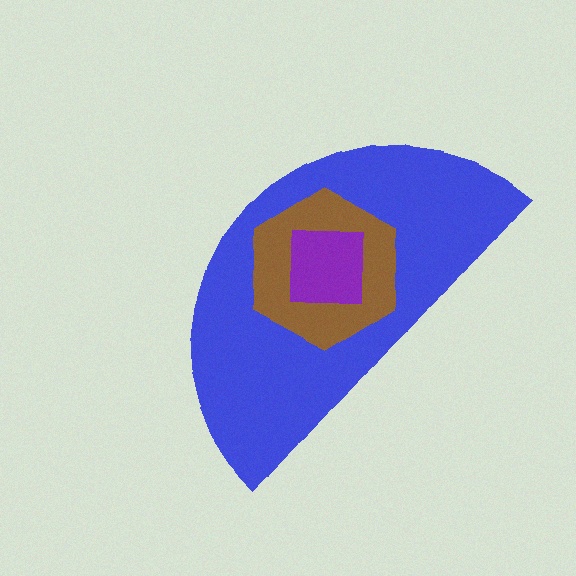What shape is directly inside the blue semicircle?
The brown hexagon.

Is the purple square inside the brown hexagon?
Yes.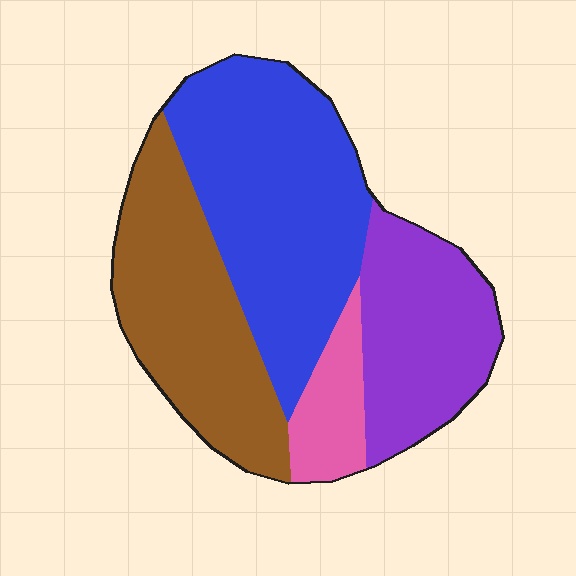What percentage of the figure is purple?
Purple covers about 25% of the figure.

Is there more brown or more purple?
Brown.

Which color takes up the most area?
Blue, at roughly 40%.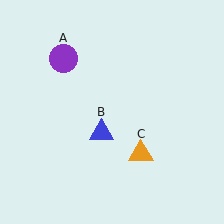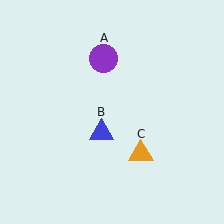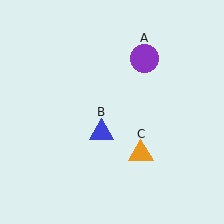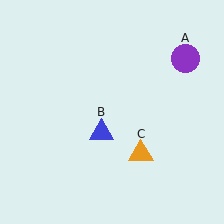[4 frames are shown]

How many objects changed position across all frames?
1 object changed position: purple circle (object A).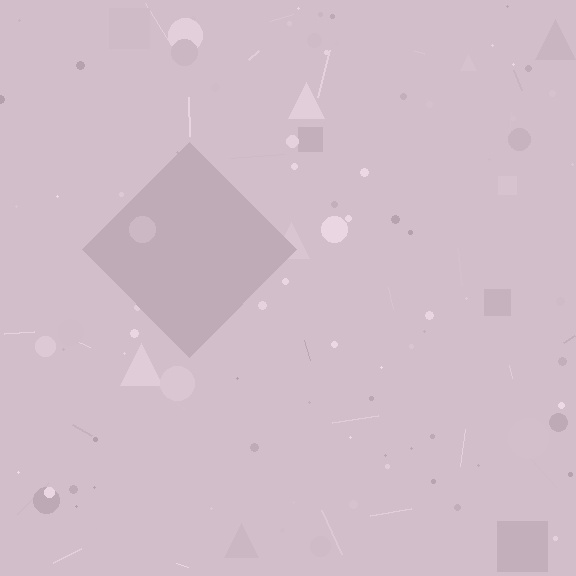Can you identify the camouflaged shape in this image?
The camouflaged shape is a diamond.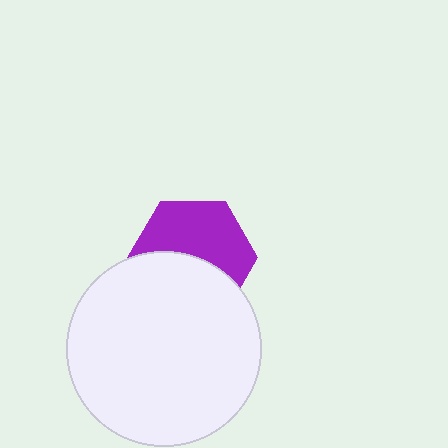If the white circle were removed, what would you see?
You would see the complete purple hexagon.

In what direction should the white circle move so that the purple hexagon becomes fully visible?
The white circle should move down. That is the shortest direction to clear the overlap and leave the purple hexagon fully visible.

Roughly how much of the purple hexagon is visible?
About half of it is visible (roughly 54%).